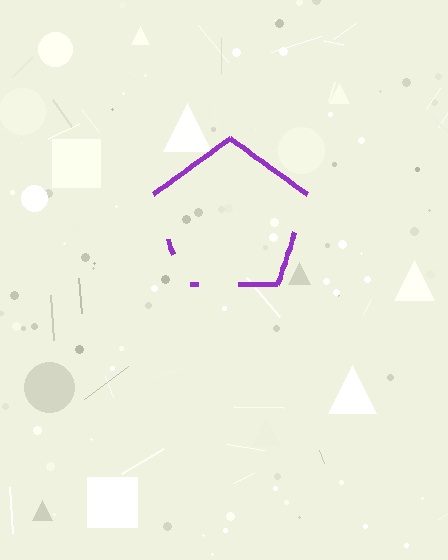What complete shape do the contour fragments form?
The contour fragments form a pentagon.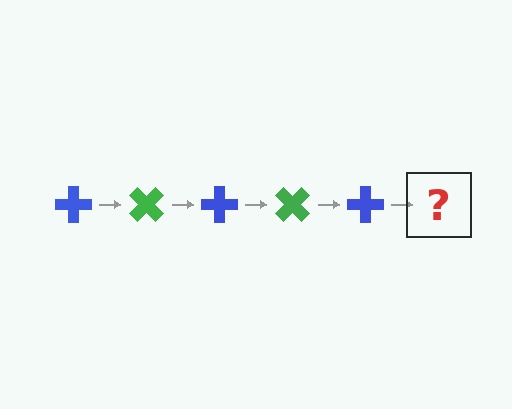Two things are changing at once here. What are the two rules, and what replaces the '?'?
The two rules are that it rotates 45 degrees each step and the color cycles through blue and green. The '?' should be a green cross, rotated 225 degrees from the start.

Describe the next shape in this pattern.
It should be a green cross, rotated 225 degrees from the start.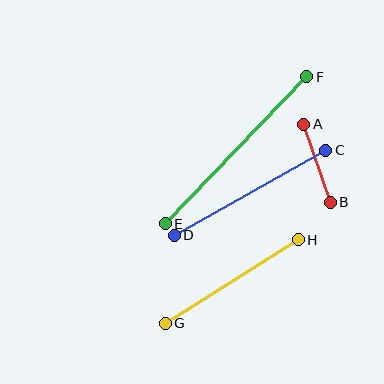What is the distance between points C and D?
The distance is approximately 174 pixels.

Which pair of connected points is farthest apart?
Points E and F are farthest apart.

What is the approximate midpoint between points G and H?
The midpoint is at approximately (232, 282) pixels.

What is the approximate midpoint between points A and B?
The midpoint is at approximately (317, 163) pixels.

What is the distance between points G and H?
The distance is approximately 157 pixels.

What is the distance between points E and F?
The distance is approximately 204 pixels.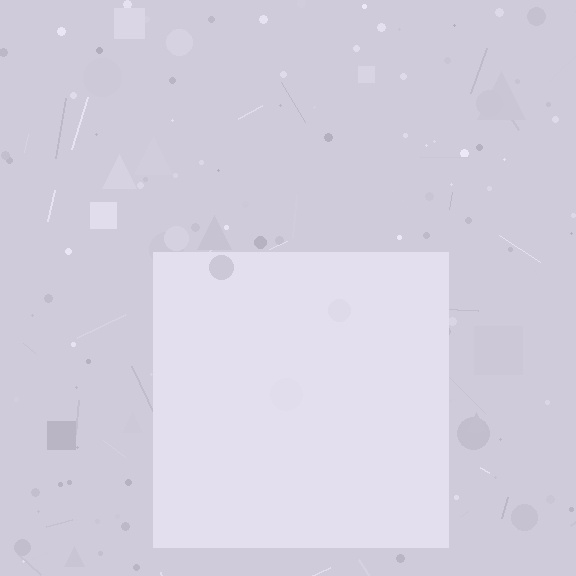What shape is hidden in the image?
A square is hidden in the image.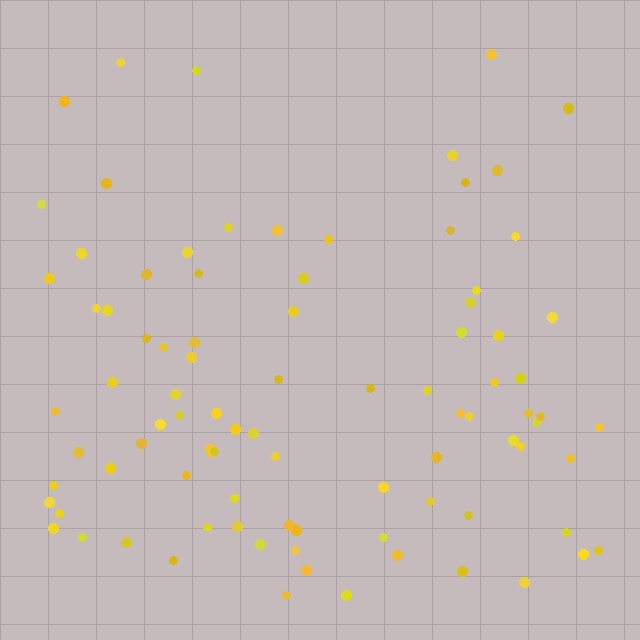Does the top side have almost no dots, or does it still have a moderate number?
Still a moderate number, just noticeably fewer than the bottom.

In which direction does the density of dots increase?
From top to bottom, with the bottom side densest.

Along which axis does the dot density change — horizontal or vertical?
Vertical.